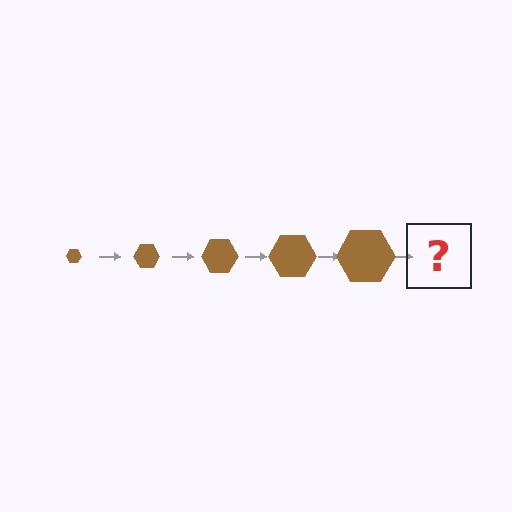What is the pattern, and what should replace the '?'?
The pattern is that the hexagon gets progressively larger each step. The '?' should be a brown hexagon, larger than the previous one.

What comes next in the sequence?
The next element should be a brown hexagon, larger than the previous one.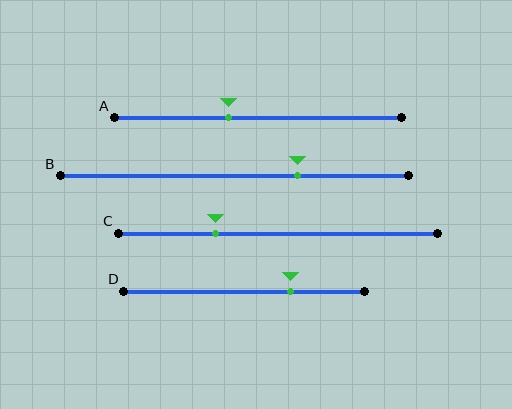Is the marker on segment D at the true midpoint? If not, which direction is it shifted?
No, the marker on segment D is shifted to the right by about 19% of the segment length.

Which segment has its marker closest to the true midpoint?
Segment A has its marker closest to the true midpoint.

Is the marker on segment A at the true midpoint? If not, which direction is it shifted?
No, the marker on segment A is shifted to the left by about 10% of the segment length.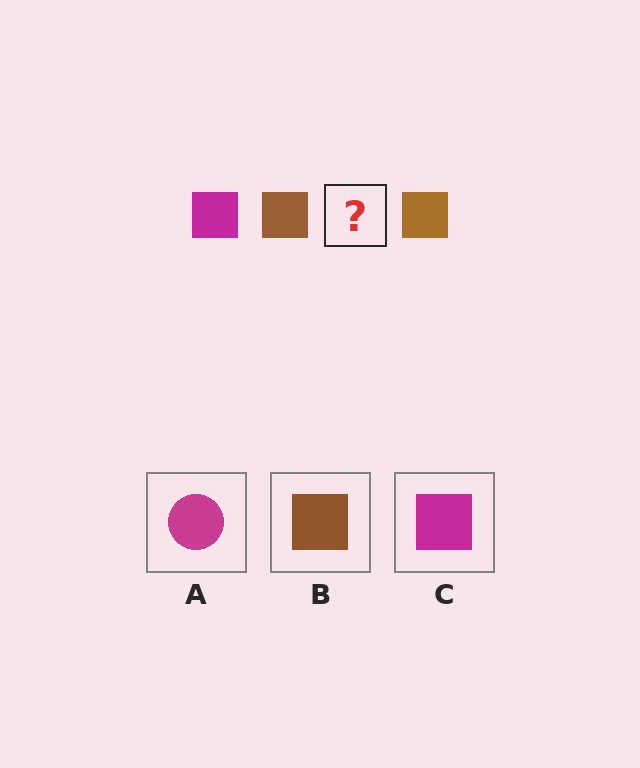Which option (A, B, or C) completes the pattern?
C.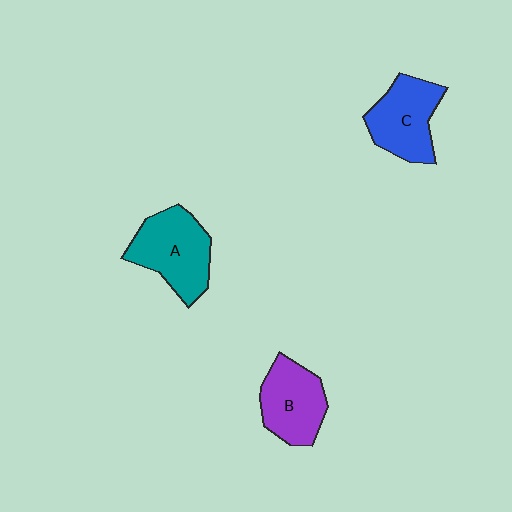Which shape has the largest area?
Shape A (teal).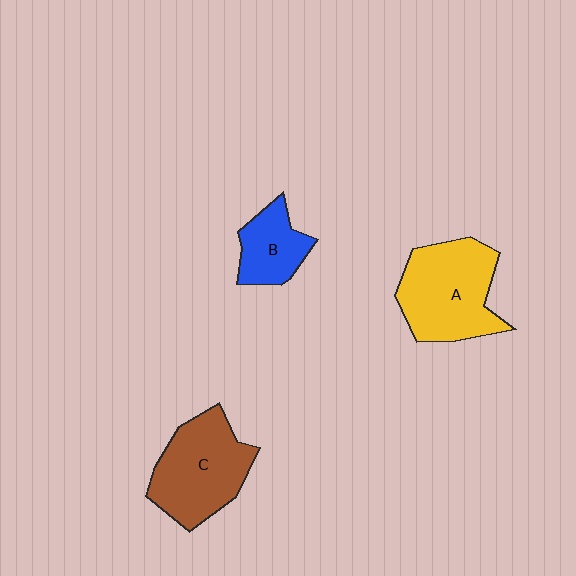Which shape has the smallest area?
Shape B (blue).